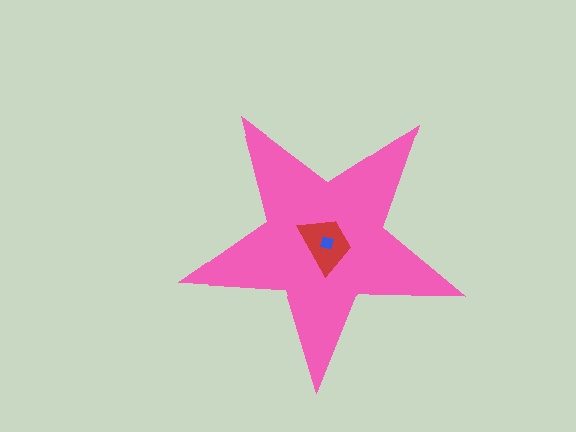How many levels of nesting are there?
3.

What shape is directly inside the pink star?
The red trapezoid.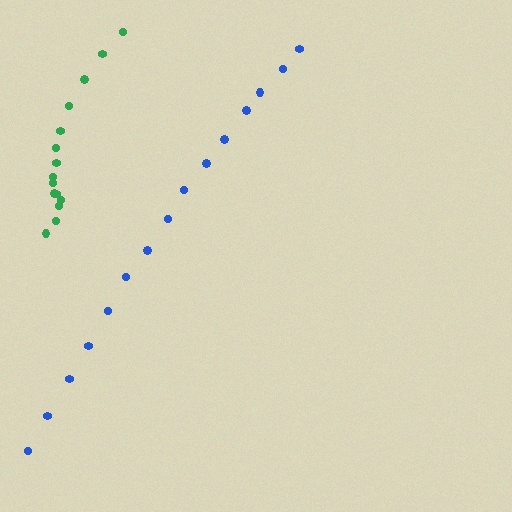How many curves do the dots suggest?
There are 2 distinct paths.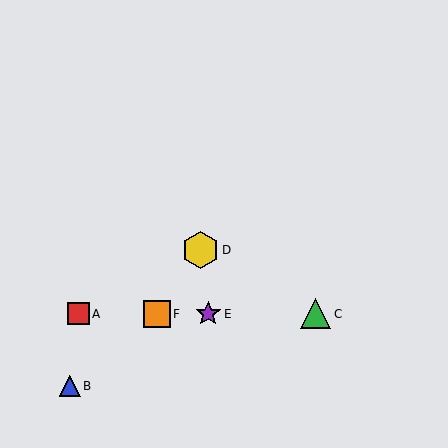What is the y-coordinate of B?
Object B is at y≈386.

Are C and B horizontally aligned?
No, C is at y≈314 and B is at y≈386.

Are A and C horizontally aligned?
Yes, both are at y≈314.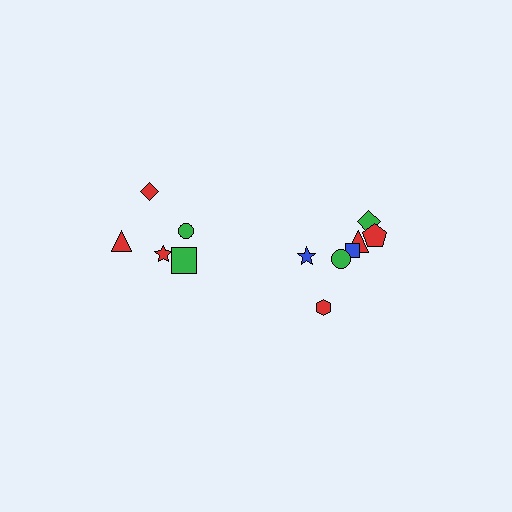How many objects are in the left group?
There are 5 objects.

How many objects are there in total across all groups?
There are 12 objects.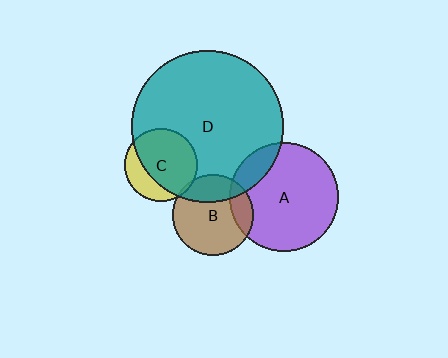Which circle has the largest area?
Circle D (teal).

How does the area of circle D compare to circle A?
Approximately 2.0 times.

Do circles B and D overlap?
Yes.